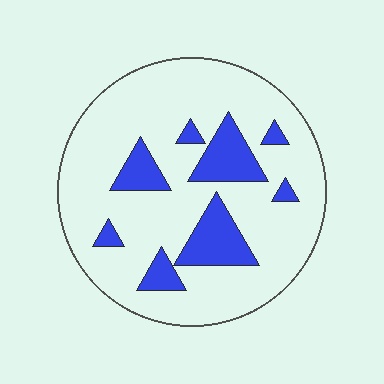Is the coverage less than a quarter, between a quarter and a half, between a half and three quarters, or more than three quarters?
Less than a quarter.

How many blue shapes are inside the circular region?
8.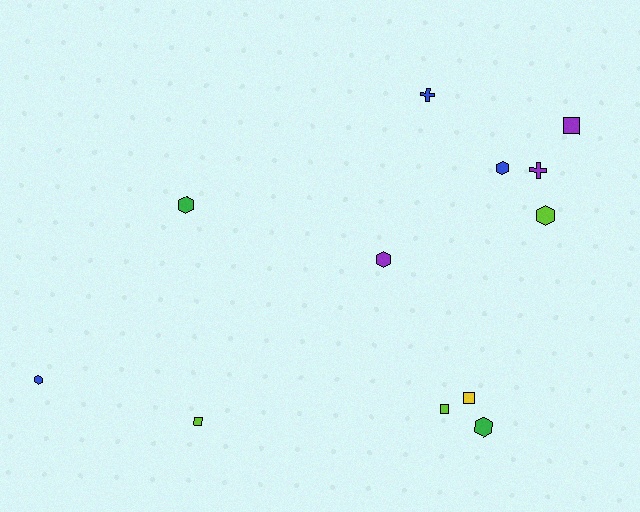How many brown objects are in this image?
There are no brown objects.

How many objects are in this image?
There are 12 objects.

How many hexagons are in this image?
There are 6 hexagons.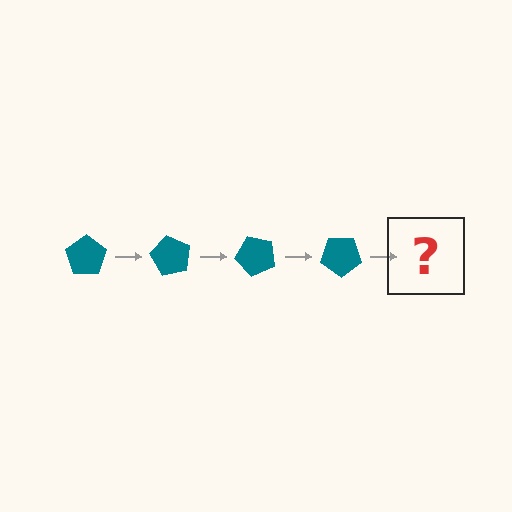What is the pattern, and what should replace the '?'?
The pattern is that the pentagon rotates 60 degrees each step. The '?' should be a teal pentagon rotated 240 degrees.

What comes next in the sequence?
The next element should be a teal pentagon rotated 240 degrees.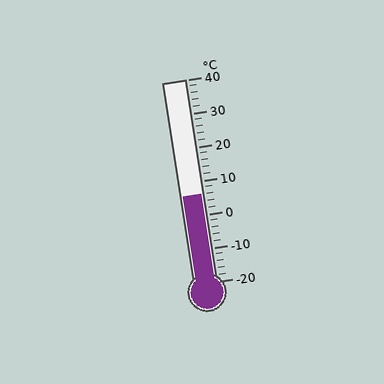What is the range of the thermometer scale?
The thermometer scale ranges from -20°C to 40°C.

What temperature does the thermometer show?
The thermometer shows approximately 6°C.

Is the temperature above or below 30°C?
The temperature is below 30°C.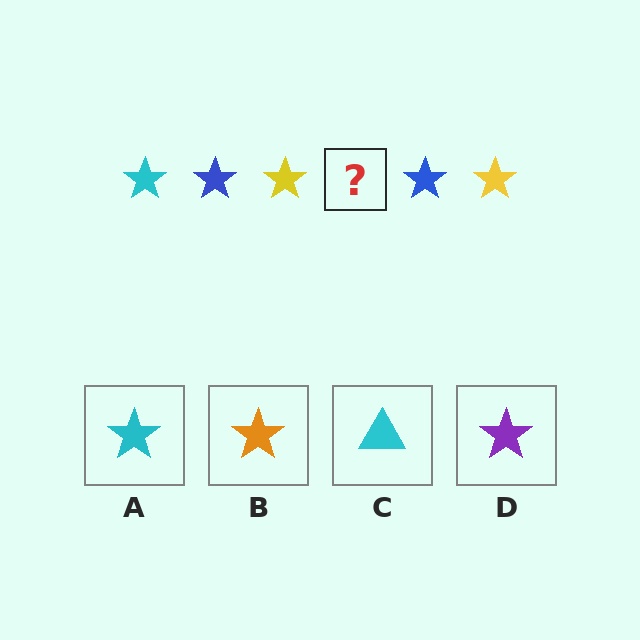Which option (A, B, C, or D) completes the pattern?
A.